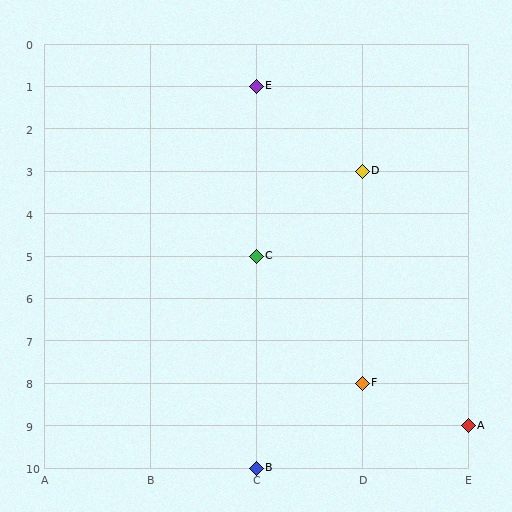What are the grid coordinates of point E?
Point E is at grid coordinates (C, 1).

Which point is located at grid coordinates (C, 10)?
Point B is at (C, 10).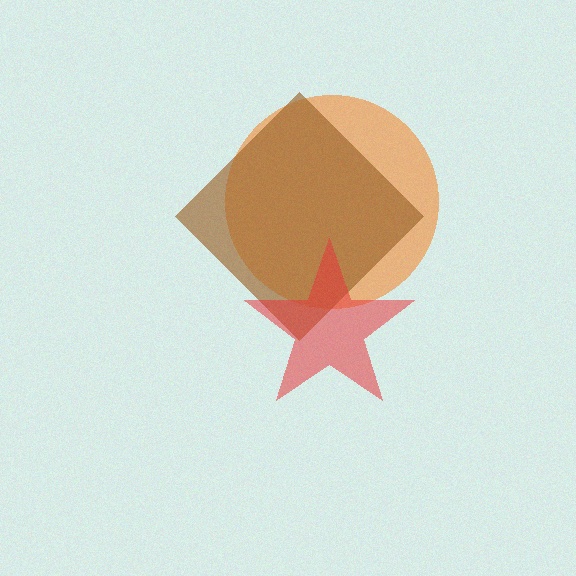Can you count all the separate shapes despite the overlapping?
Yes, there are 3 separate shapes.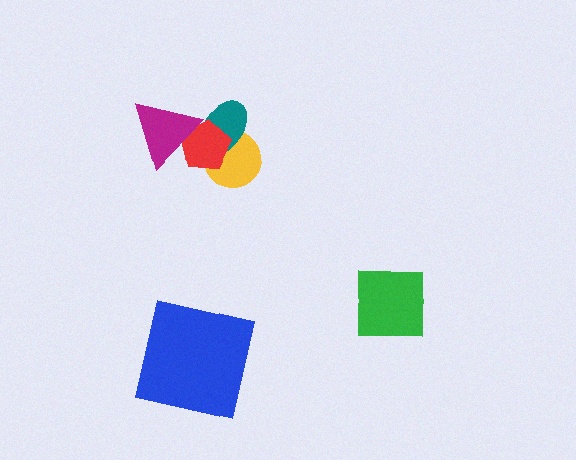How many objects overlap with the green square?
0 objects overlap with the green square.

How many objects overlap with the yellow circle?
2 objects overlap with the yellow circle.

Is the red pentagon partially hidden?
Yes, it is partially covered by another shape.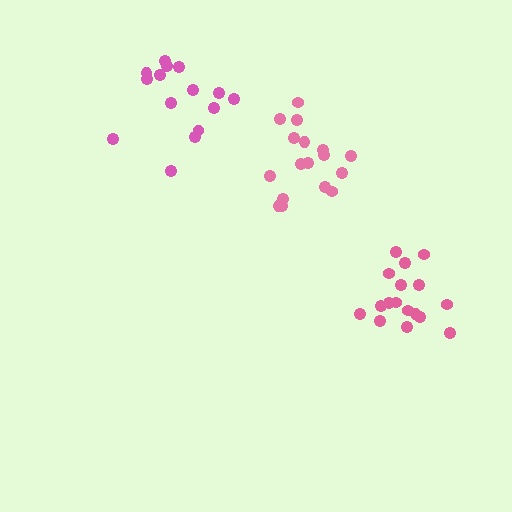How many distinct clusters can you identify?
There are 3 distinct clusters.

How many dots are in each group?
Group 1: 17 dots, Group 2: 15 dots, Group 3: 17 dots (49 total).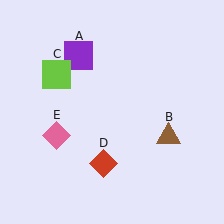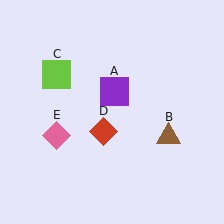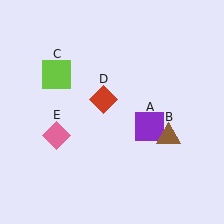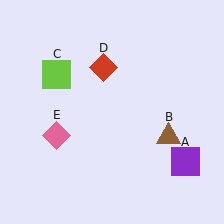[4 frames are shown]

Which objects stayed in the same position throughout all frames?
Brown triangle (object B) and lime square (object C) and pink diamond (object E) remained stationary.